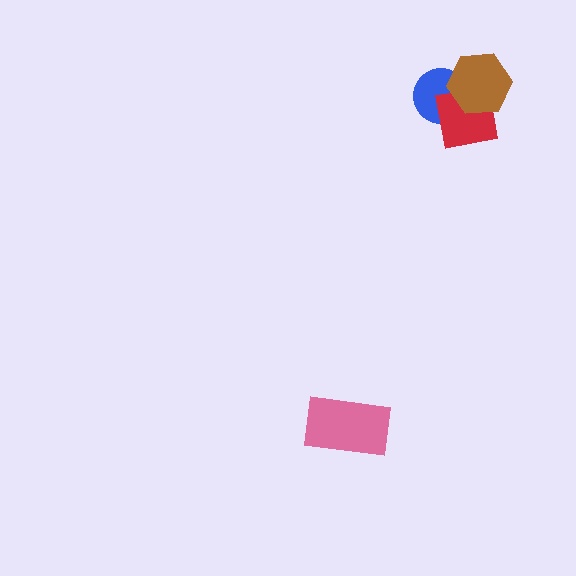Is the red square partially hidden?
Yes, it is partially covered by another shape.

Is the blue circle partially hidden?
Yes, it is partially covered by another shape.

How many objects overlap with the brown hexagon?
2 objects overlap with the brown hexagon.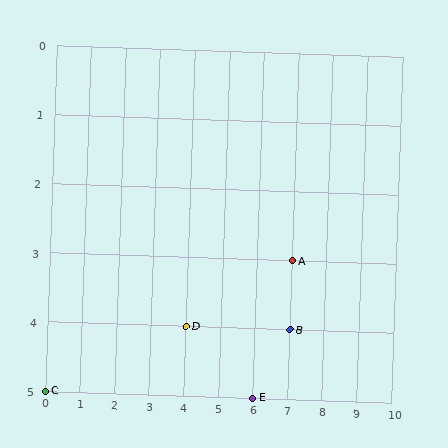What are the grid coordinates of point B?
Point B is at grid coordinates (7, 4).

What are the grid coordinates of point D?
Point D is at grid coordinates (4, 4).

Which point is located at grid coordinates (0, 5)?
Point C is at (0, 5).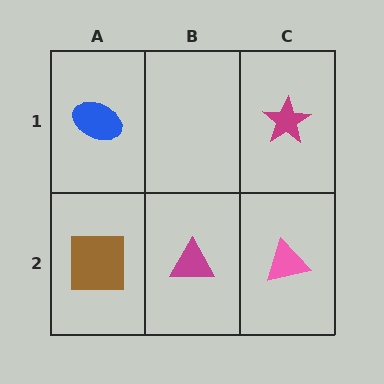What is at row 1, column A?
A blue ellipse.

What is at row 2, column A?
A brown square.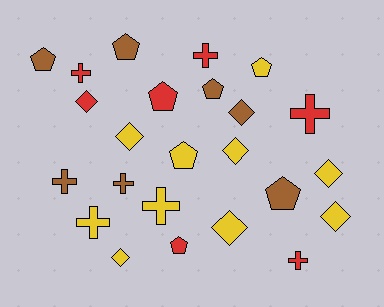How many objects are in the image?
There are 24 objects.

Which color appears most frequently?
Yellow, with 10 objects.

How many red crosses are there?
There are 4 red crosses.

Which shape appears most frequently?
Pentagon, with 8 objects.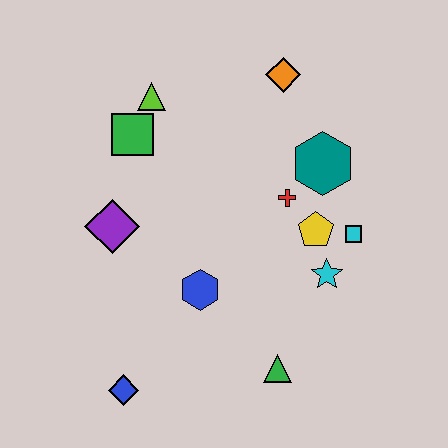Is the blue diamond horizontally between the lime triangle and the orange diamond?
No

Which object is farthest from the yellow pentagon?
The blue diamond is farthest from the yellow pentagon.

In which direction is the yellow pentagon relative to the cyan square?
The yellow pentagon is to the left of the cyan square.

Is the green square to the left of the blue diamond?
No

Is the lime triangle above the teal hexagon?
Yes